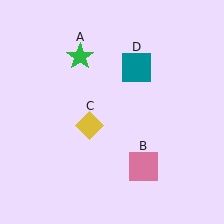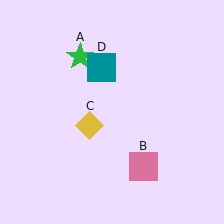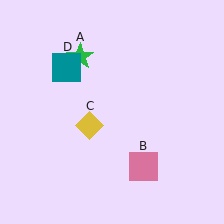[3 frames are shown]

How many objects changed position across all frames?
1 object changed position: teal square (object D).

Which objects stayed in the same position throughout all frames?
Green star (object A) and pink square (object B) and yellow diamond (object C) remained stationary.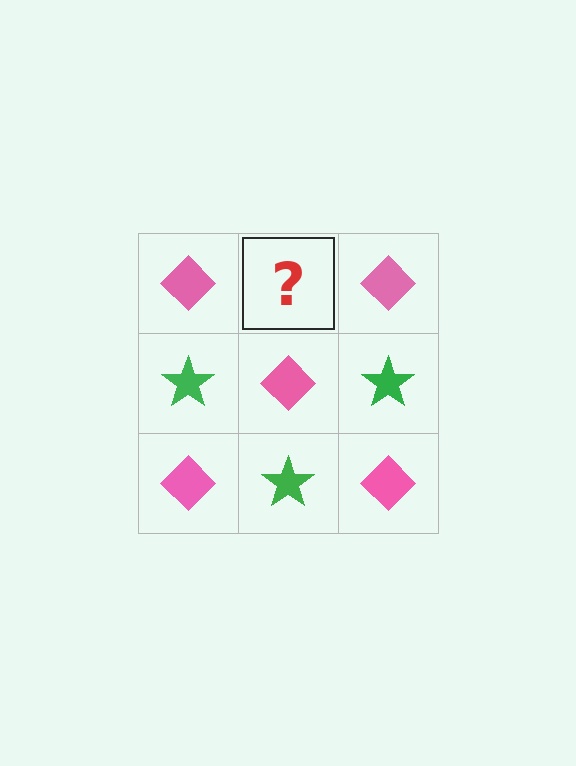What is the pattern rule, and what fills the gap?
The rule is that it alternates pink diamond and green star in a checkerboard pattern. The gap should be filled with a green star.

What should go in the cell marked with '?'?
The missing cell should contain a green star.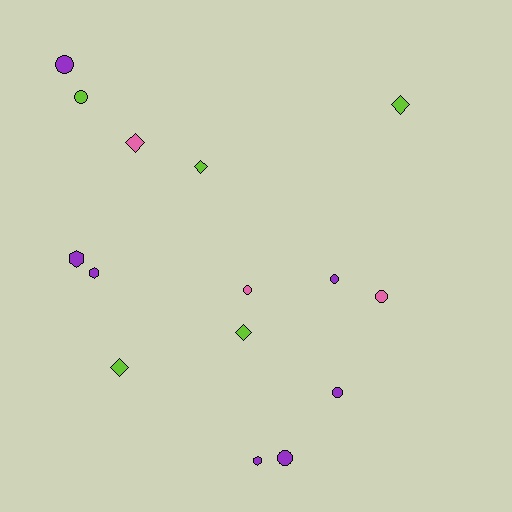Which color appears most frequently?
Purple, with 7 objects.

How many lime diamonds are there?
There are 4 lime diamonds.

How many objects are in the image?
There are 15 objects.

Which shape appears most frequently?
Circle, with 7 objects.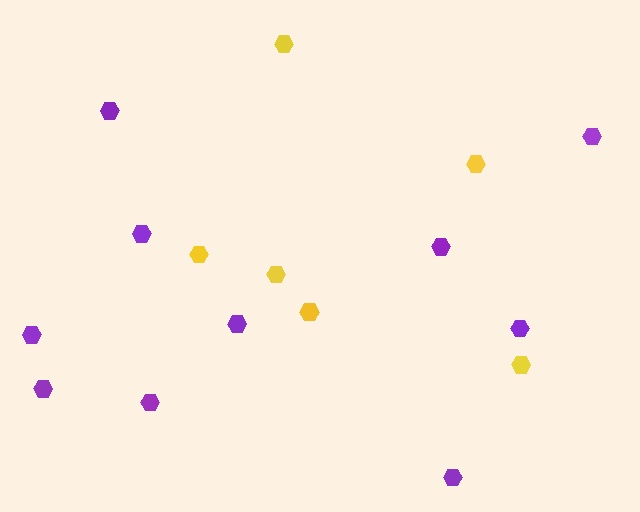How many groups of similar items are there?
There are 2 groups: one group of purple hexagons (10) and one group of yellow hexagons (6).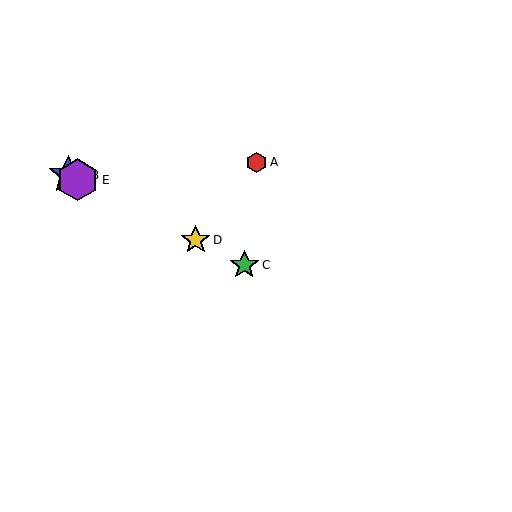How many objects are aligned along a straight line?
4 objects (B, C, D, E) are aligned along a straight line.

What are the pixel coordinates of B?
Object B is at (68, 175).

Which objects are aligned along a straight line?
Objects B, C, D, E are aligned along a straight line.